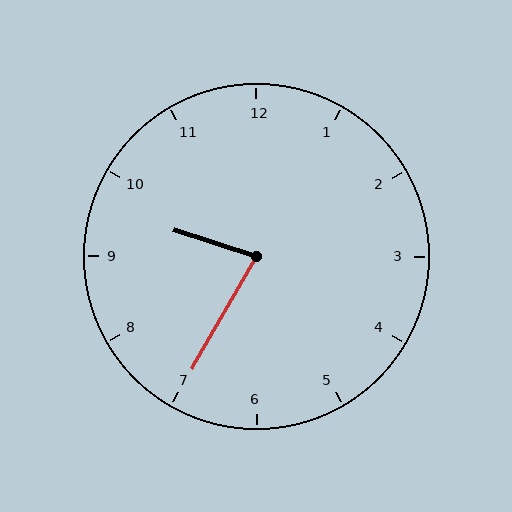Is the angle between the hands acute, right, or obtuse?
It is acute.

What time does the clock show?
9:35.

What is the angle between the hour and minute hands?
Approximately 78 degrees.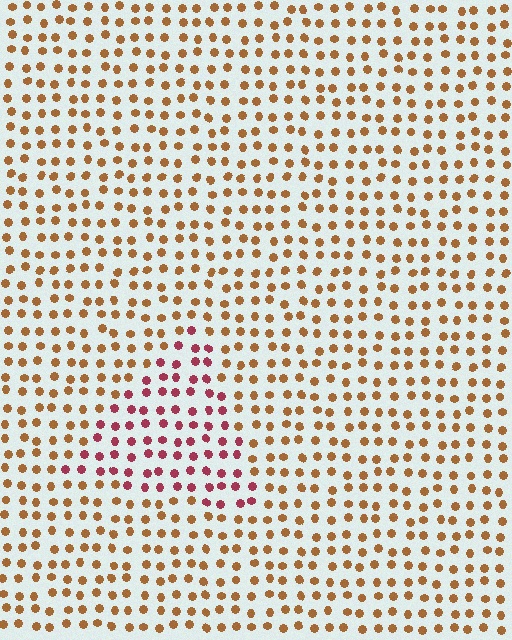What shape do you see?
I see a triangle.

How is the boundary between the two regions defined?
The boundary is defined purely by a slight shift in hue (about 45 degrees). Spacing, size, and orientation are identical on both sides.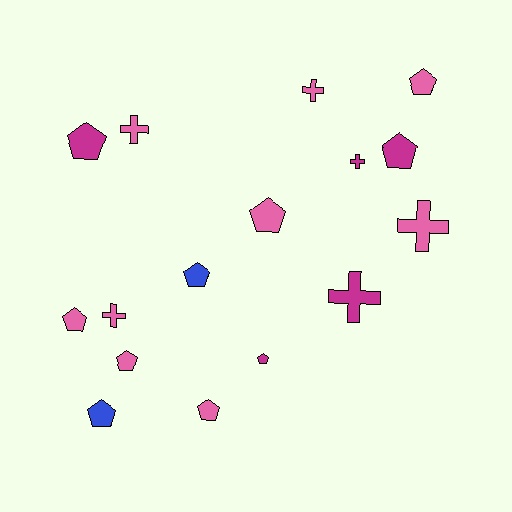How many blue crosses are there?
There are no blue crosses.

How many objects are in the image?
There are 16 objects.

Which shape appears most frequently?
Pentagon, with 10 objects.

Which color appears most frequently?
Pink, with 9 objects.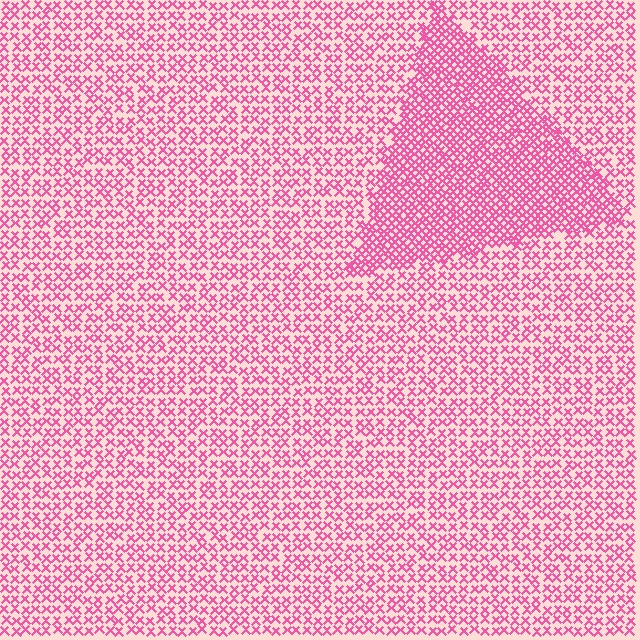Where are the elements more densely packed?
The elements are more densely packed inside the triangle boundary.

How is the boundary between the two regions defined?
The boundary is defined by a change in element density (approximately 1.8x ratio). All elements are the same color, size, and shape.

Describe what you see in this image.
The image contains small pink elements arranged at two different densities. A triangle-shaped region is visible where the elements are more densely packed than the surrounding area.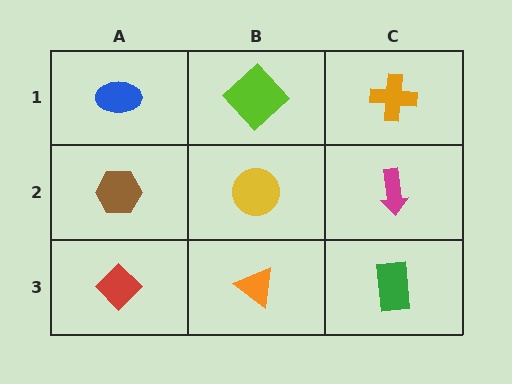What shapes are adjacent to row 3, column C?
A magenta arrow (row 2, column C), an orange triangle (row 3, column B).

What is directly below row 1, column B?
A yellow circle.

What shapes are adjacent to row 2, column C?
An orange cross (row 1, column C), a green rectangle (row 3, column C), a yellow circle (row 2, column B).